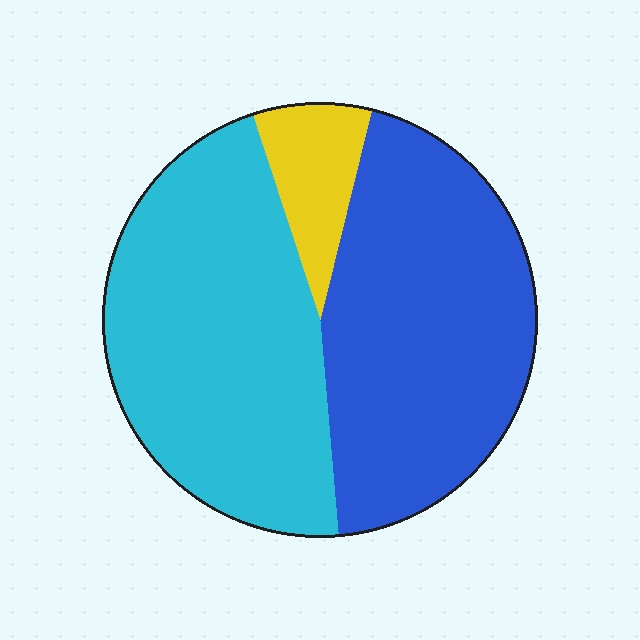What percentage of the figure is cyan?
Cyan takes up between a third and a half of the figure.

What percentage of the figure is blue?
Blue covers around 45% of the figure.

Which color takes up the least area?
Yellow, at roughly 10%.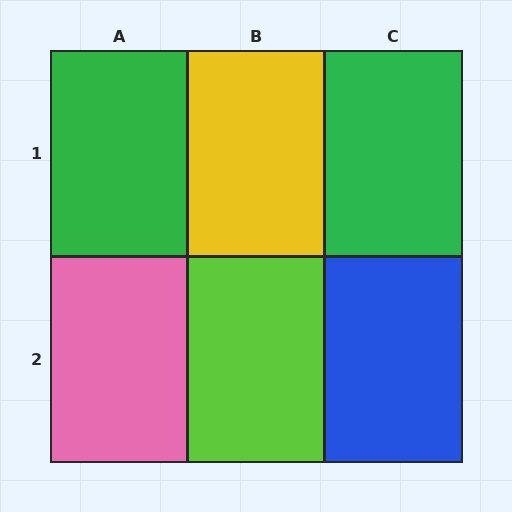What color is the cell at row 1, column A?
Green.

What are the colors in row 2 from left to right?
Pink, lime, blue.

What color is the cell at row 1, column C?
Green.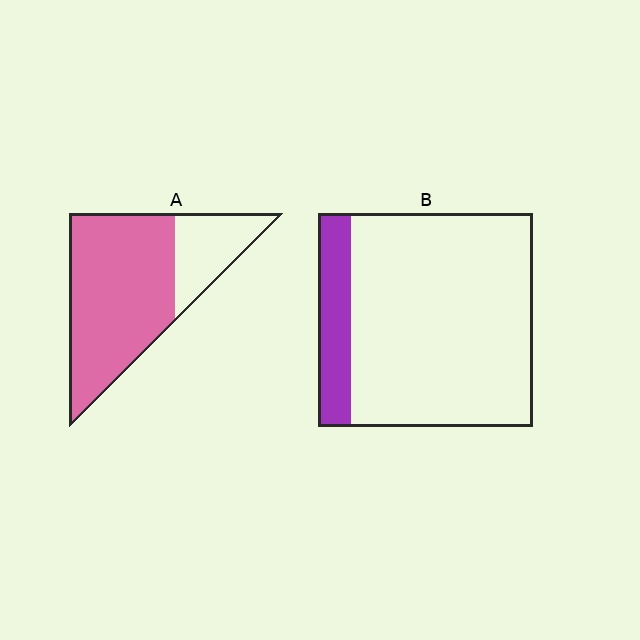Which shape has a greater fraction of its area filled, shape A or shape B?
Shape A.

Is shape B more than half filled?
No.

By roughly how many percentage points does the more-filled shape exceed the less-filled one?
By roughly 60 percentage points (A over B).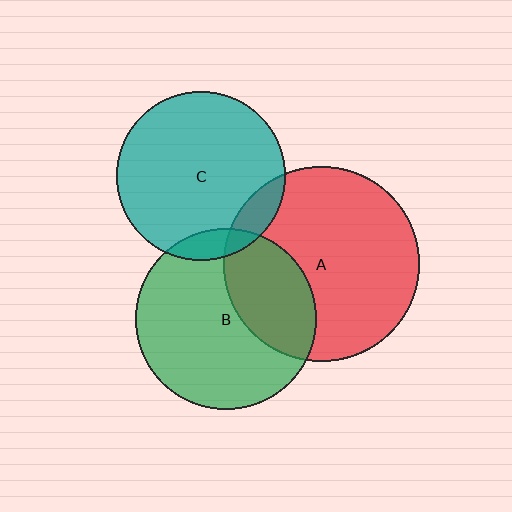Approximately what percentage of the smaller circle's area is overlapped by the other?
Approximately 10%.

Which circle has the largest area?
Circle A (red).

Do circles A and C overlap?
Yes.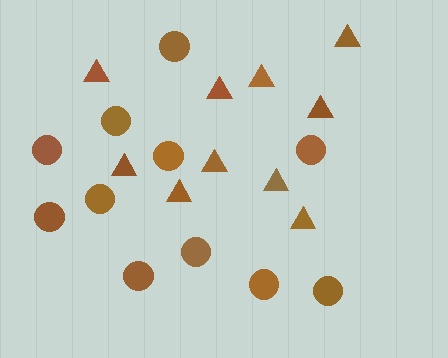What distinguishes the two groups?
There are 2 groups: one group of circles (11) and one group of triangles (10).